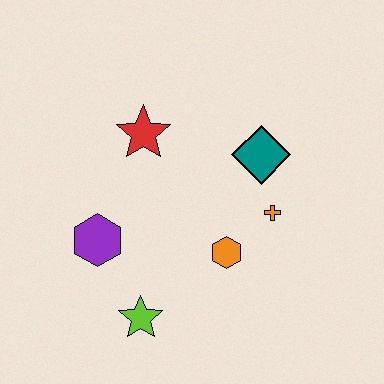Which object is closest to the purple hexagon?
The lime star is closest to the purple hexagon.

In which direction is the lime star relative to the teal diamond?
The lime star is below the teal diamond.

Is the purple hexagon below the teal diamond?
Yes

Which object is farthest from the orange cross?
The purple hexagon is farthest from the orange cross.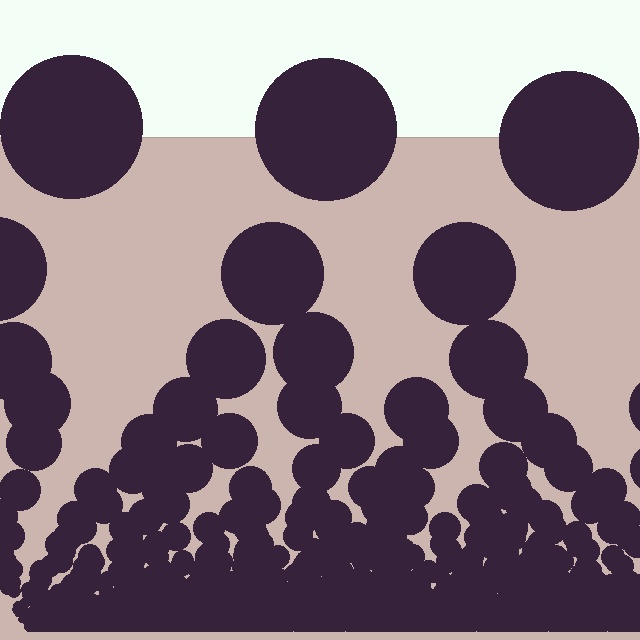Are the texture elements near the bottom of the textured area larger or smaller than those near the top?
Smaller. The gradient is inverted — elements near the bottom are smaller and denser.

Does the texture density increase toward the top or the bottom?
Density increases toward the bottom.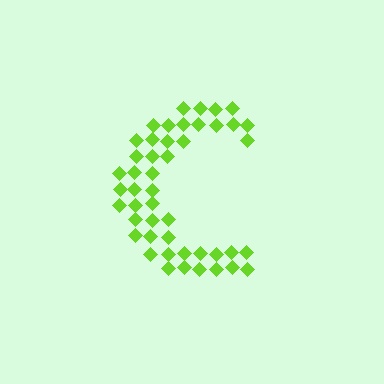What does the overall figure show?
The overall figure shows the letter C.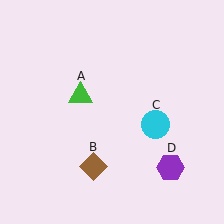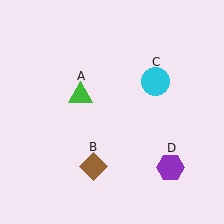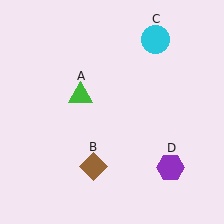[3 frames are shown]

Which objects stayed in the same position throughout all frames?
Green triangle (object A) and brown diamond (object B) and purple hexagon (object D) remained stationary.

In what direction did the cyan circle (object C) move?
The cyan circle (object C) moved up.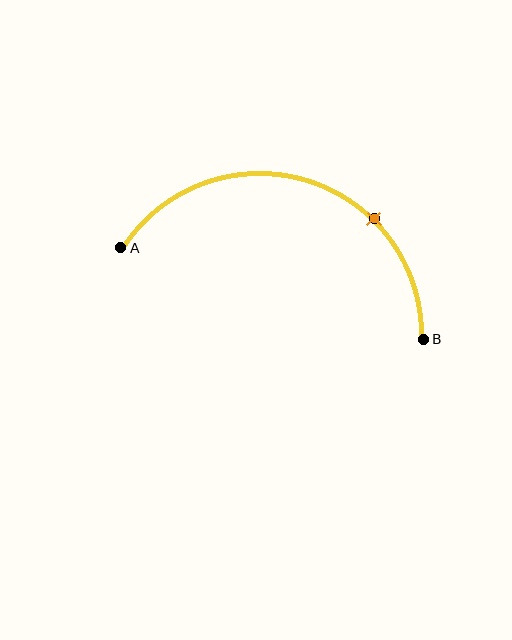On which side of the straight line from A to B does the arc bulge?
The arc bulges above the straight line connecting A and B.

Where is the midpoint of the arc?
The arc midpoint is the point on the curve farthest from the straight line joining A and B. It sits above that line.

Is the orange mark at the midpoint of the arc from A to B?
No. The orange mark lies on the arc but is closer to endpoint B. The arc midpoint would be at the point on the curve equidistant along the arc from both A and B.